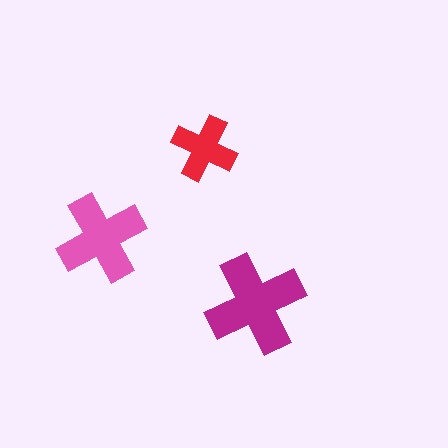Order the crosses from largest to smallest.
the magenta one, the pink one, the red one.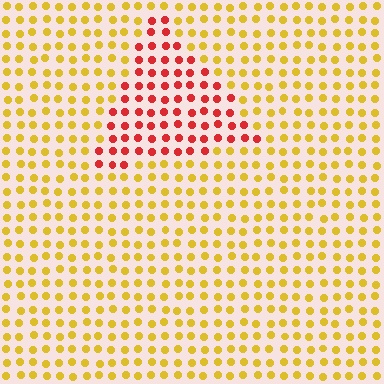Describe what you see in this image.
The image is filled with small yellow elements in a uniform arrangement. A triangle-shaped region is visible where the elements are tinted to a slightly different hue, forming a subtle color boundary.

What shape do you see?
I see a triangle.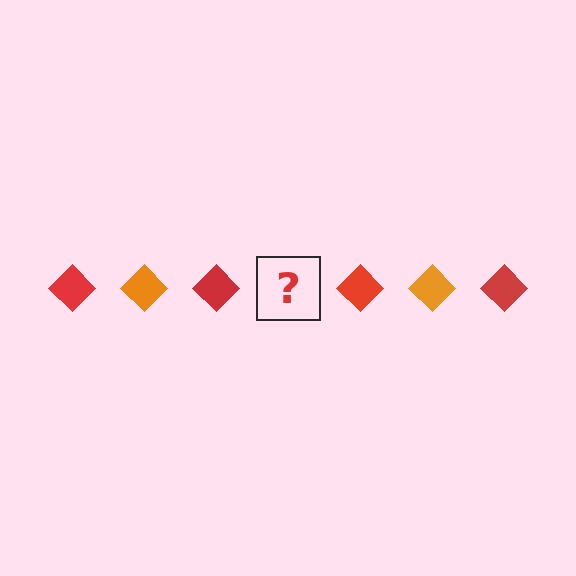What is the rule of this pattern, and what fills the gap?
The rule is that the pattern cycles through red, orange diamonds. The gap should be filled with an orange diamond.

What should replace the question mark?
The question mark should be replaced with an orange diamond.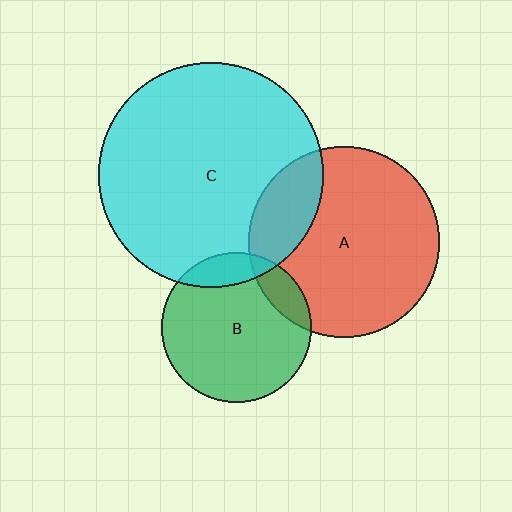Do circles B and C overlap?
Yes.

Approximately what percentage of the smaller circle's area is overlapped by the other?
Approximately 15%.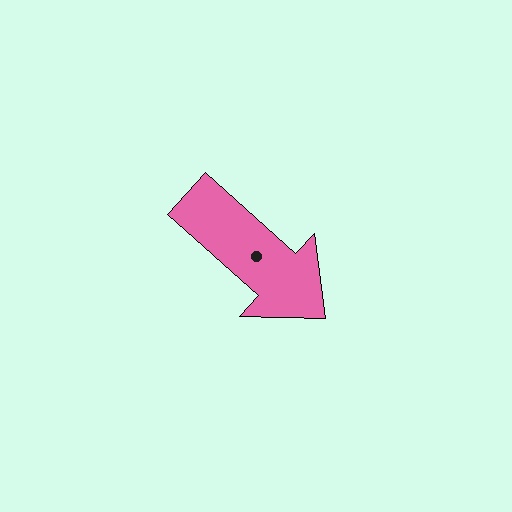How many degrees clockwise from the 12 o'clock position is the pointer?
Approximately 132 degrees.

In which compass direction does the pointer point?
Southeast.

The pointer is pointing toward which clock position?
Roughly 4 o'clock.